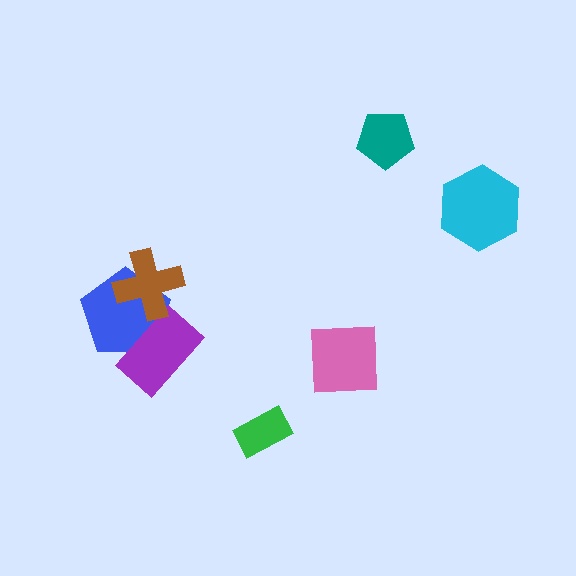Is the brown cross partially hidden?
No, no other shape covers it.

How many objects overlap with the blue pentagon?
2 objects overlap with the blue pentagon.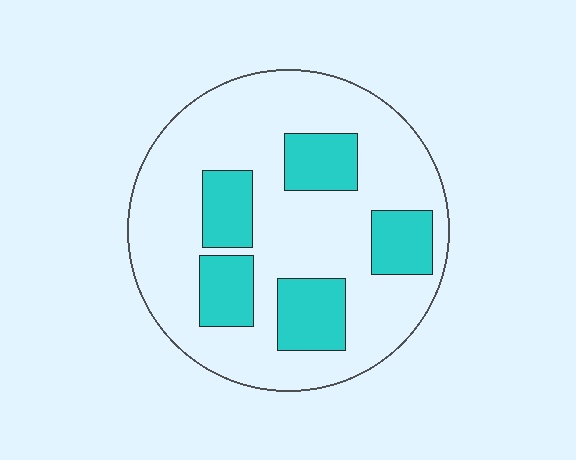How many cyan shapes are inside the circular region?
5.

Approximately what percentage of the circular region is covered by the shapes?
Approximately 25%.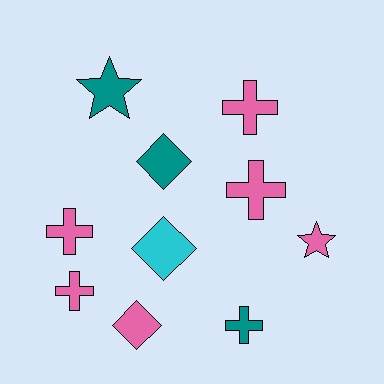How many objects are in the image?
There are 10 objects.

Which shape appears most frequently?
Cross, with 5 objects.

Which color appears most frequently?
Pink, with 6 objects.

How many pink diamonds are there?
There is 1 pink diamond.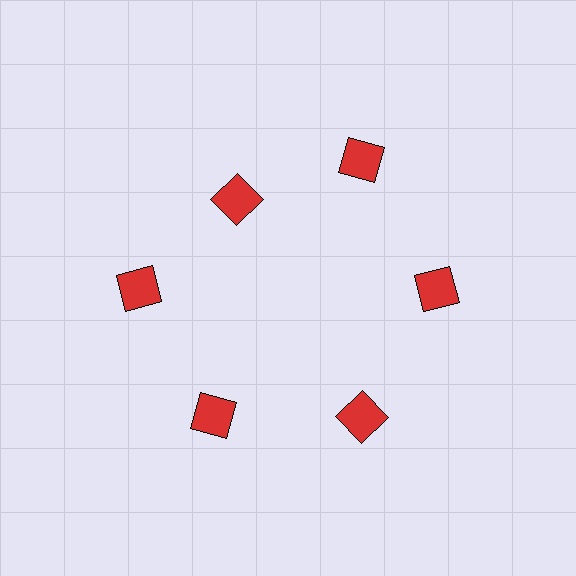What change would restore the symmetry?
The symmetry would be restored by moving it outward, back onto the ring so that all 6 squares sit at equal angles and equal distance from the center.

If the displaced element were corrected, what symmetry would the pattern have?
It would have 6-fold rotational symmetry — the pattern would map onto itself every 60 degrees.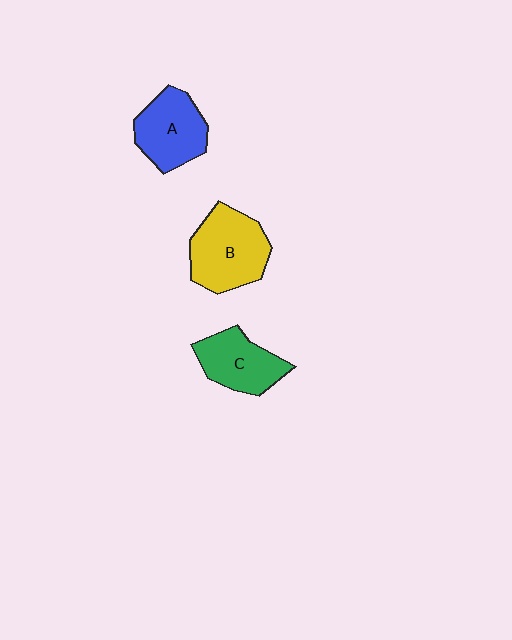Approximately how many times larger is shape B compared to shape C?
Approximately 1.3 times.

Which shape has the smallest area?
Shape C (green).